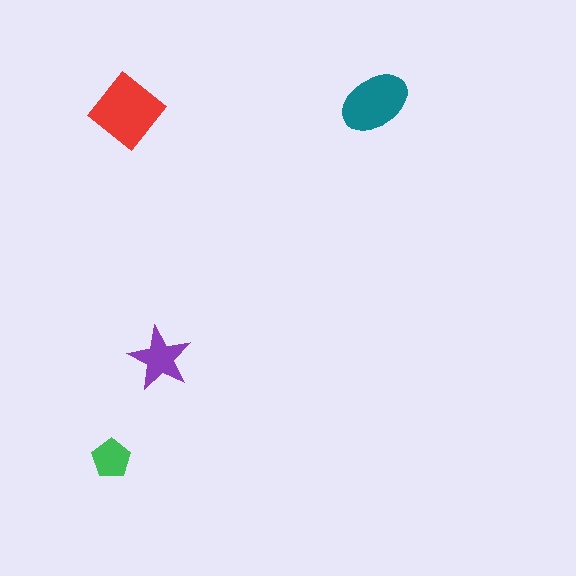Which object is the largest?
The red diamond.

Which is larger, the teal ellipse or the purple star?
The teal ellipse.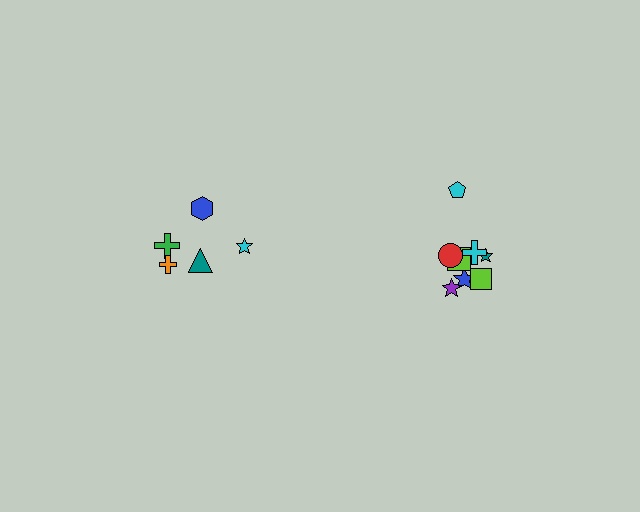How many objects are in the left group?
There are 5 objects.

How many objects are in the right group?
There are 8 objects.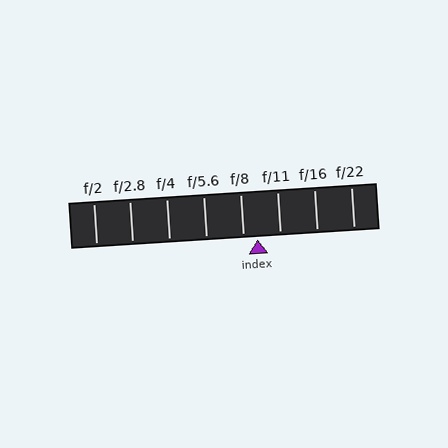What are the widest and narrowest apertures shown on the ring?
The widest aperture shown is f/2 and the narrowest is f/22.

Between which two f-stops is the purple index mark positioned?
The index mark is between f/8 and f/11.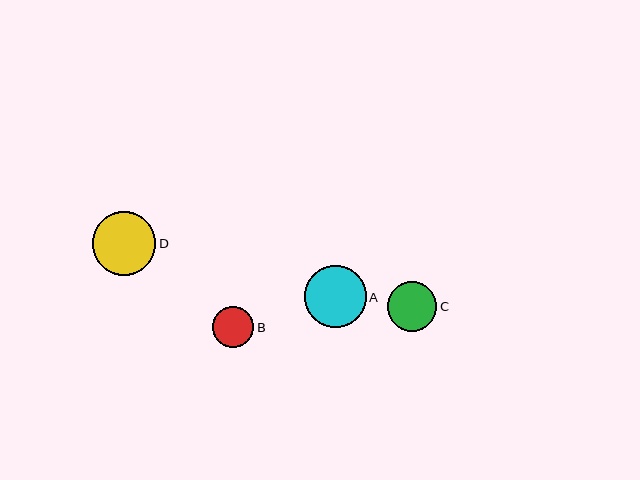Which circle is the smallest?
Circle B is the smallest with a size of approximately 41 pixels.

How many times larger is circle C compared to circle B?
Circle C is approximately 1.2 times the size of circle B.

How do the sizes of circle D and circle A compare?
Circle D and circle A are approximately the same size.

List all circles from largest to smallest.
From largest to smallest: D, A, C, B.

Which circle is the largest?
Circle D is the largest with a size of approximately 63 pixels.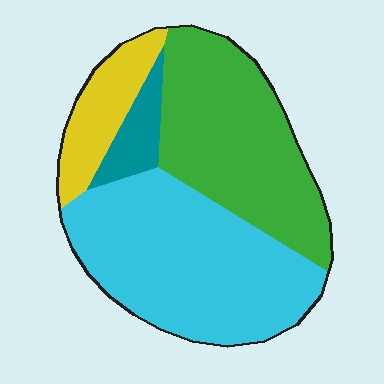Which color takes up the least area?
Teal, at roughly 5%.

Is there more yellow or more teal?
Yellow.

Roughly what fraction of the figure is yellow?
Yellow covers around 10% of the figure.